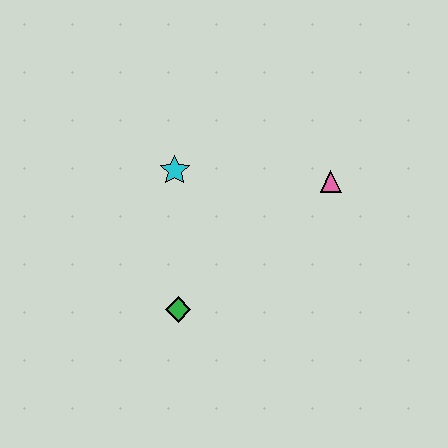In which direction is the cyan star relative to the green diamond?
The cyan star is above the green diamond.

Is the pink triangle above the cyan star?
No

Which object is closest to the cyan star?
The green diamond is closest to the cyan star.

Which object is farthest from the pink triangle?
The green diamond is farthest from the pink triangle.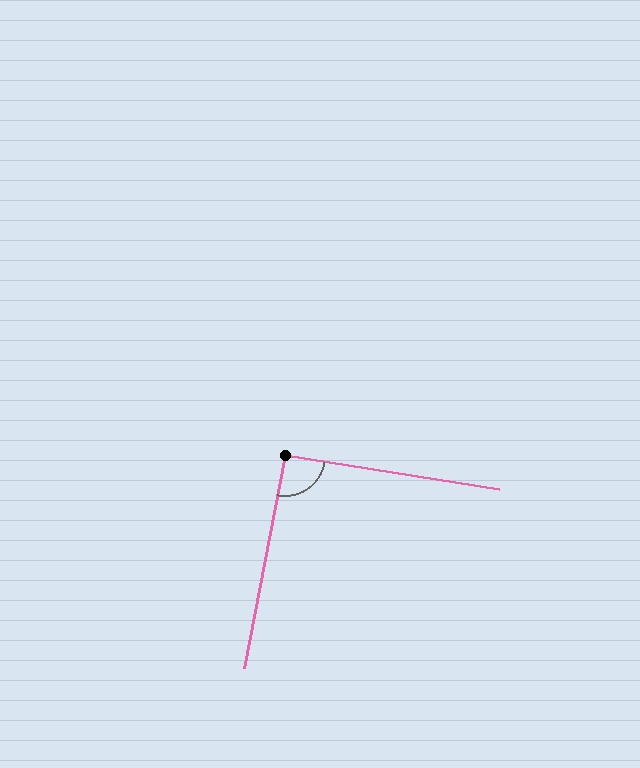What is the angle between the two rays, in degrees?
Approximately 92 degrees.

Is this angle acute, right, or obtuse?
It is approximately a right angle.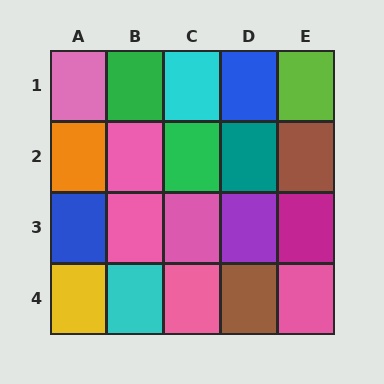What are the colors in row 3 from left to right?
Blue, pink, pink, purple, magenta.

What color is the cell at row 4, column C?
Pink.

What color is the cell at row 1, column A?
Pink.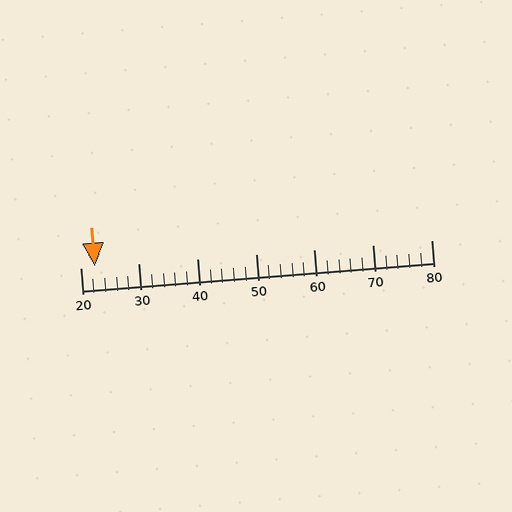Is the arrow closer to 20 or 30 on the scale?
The arrow is closer to 20.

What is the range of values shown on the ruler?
The ruler shows values from 20 to 80.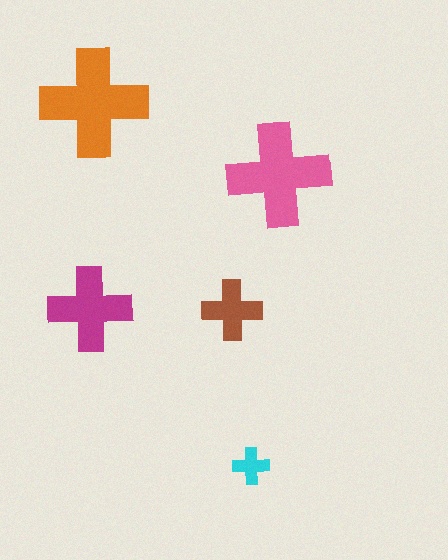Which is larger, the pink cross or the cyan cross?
The pink one.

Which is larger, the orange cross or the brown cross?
The orange one.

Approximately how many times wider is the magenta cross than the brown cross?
About 1.5 times wider.